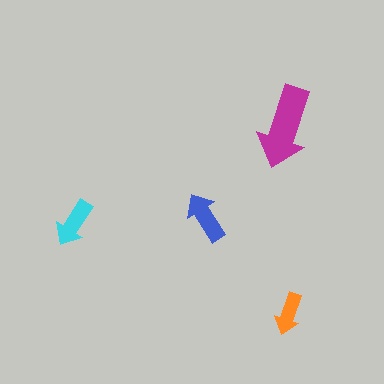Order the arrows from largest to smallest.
the magenta one, the blue one, the cyan one, the orange one.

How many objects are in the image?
There are 4 objects in the image.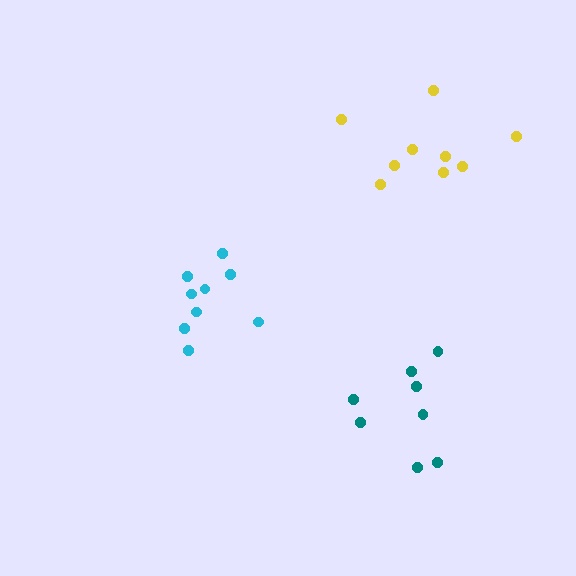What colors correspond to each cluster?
The clusters are colored: teal, yellow, cyan.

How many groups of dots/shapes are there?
There are 3 groups.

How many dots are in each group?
Group 1: 8 dots, Group 2: 9 dots, Group 3: 9 dots (26 total).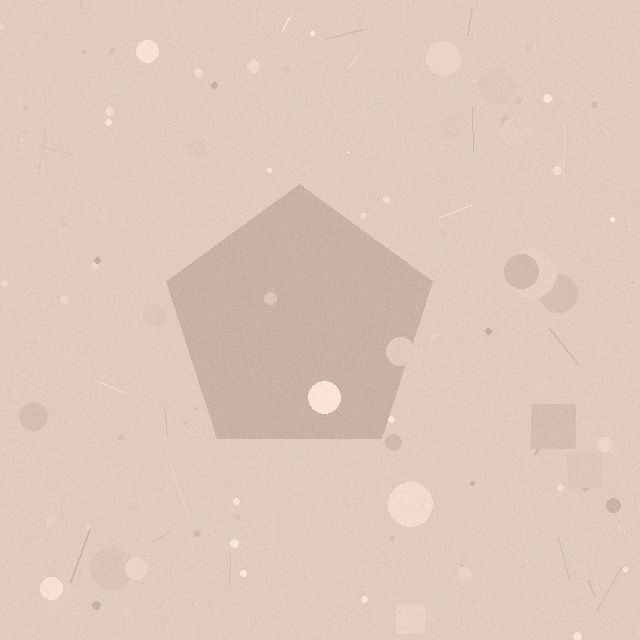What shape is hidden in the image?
A pentagon is hidden in the image.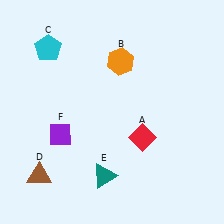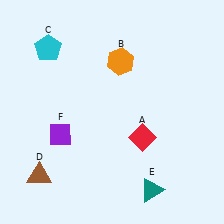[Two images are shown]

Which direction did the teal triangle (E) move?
The teal triangle (E) moved right.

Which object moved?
The teal triangle (E) moved right.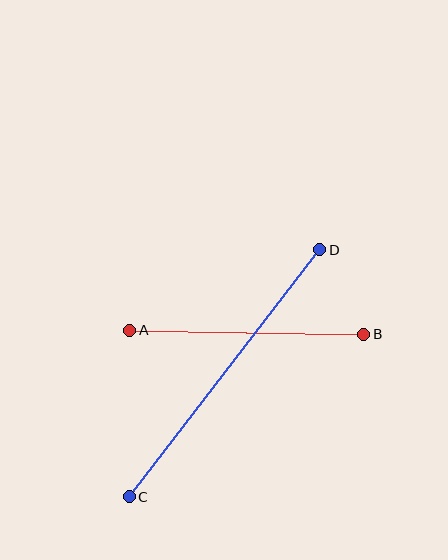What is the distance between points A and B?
The distance is approximately 234 pixels.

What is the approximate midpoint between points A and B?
The midpoint is at approximately (247, 332) pixels.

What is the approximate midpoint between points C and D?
The midpoint is at approximately (224, 373) pixels.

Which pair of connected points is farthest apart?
Points C and D are farthest apart.